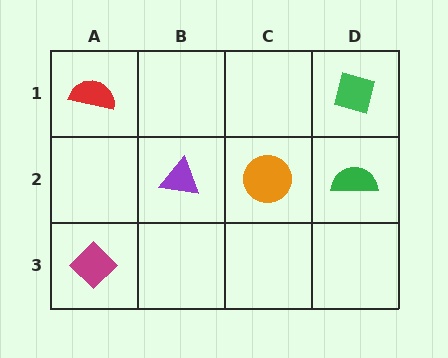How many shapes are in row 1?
2 shapes.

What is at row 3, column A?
A magenta diamond.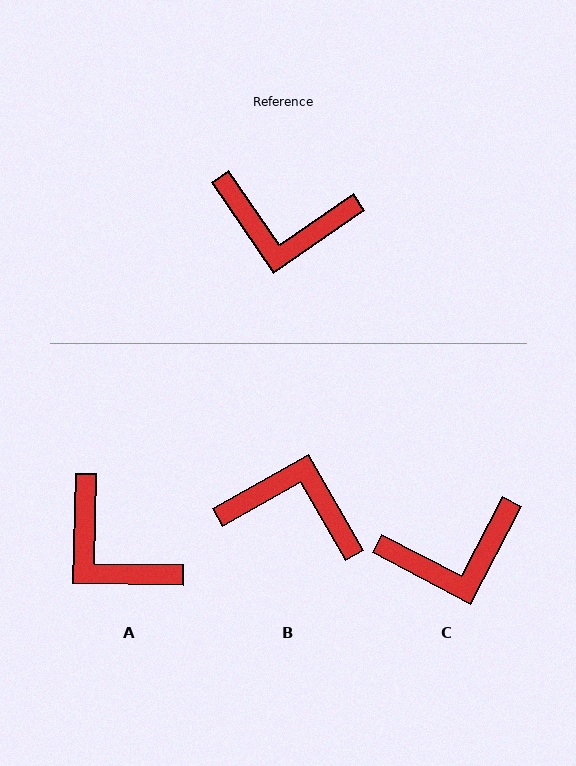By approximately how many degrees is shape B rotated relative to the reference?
Approximately 175 degrees counter-clockwise.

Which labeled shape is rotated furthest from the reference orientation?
B, about 175 degrees away.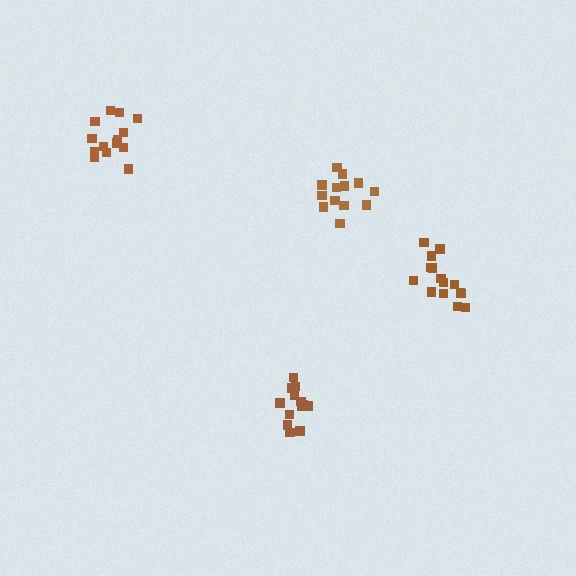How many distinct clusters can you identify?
There are 4 distinct clusters.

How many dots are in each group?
Group 1: 15 dots, Group 2: 13 dots, Group 3: 15 dots, Group 4: 14 dots (57 total).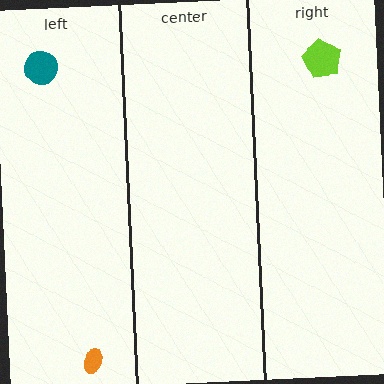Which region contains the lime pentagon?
The right region.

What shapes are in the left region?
The teal circle, the orange ellipse.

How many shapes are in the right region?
1.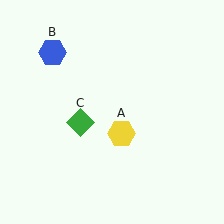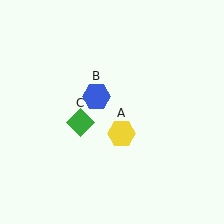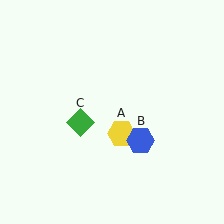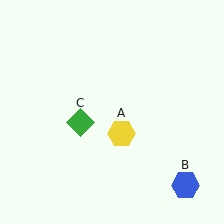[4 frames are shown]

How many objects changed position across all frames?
1 object changed position: blue hexagon (object B).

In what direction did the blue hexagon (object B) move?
The blue hexagon (object B) moved down and to the right.